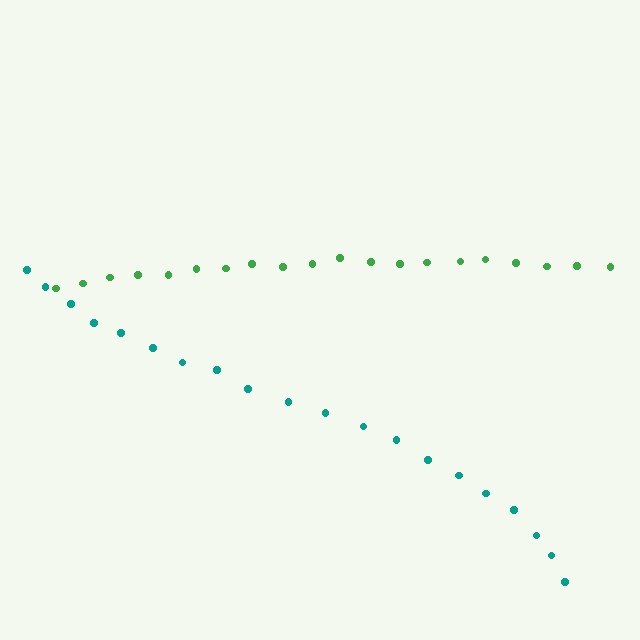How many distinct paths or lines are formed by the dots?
There are 2 distinct paths.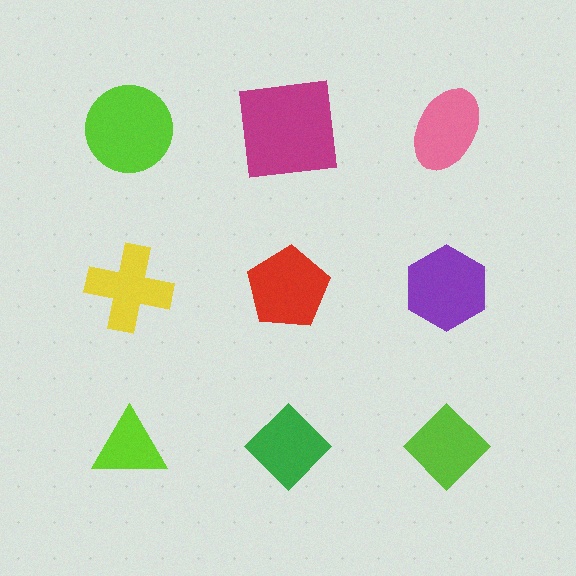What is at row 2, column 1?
A yellow cross.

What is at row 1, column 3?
A pink ellipse.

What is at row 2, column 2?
A red pentagon.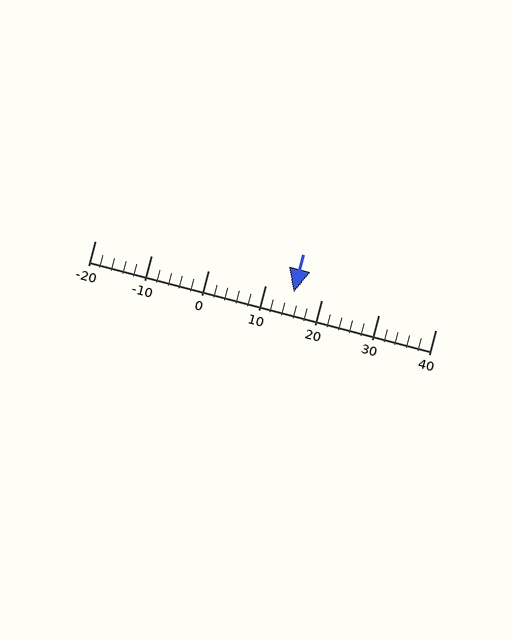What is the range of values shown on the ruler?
The ruler shows values from -20 to 40.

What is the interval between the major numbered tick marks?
The major tick marks are spaced 10 units apart.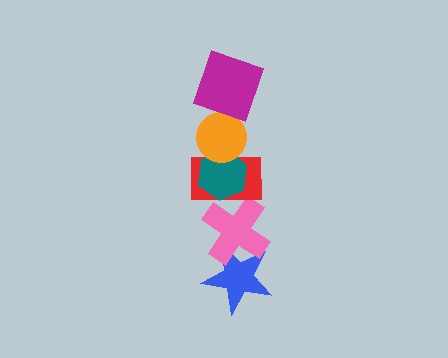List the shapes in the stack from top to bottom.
From top to bottom: the magenta square, the orange circle, the teal hexagon, the red rectangle, the pink cross, the blue star.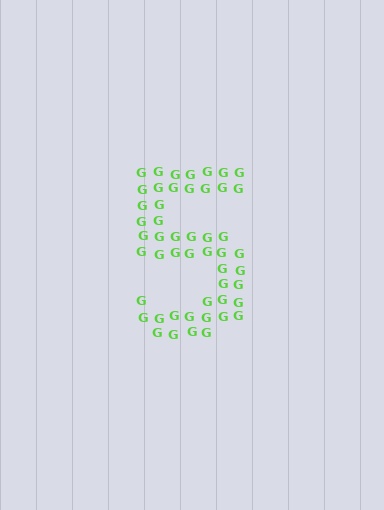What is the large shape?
The large shape is the digit 5.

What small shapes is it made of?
It is made of small letter G's.